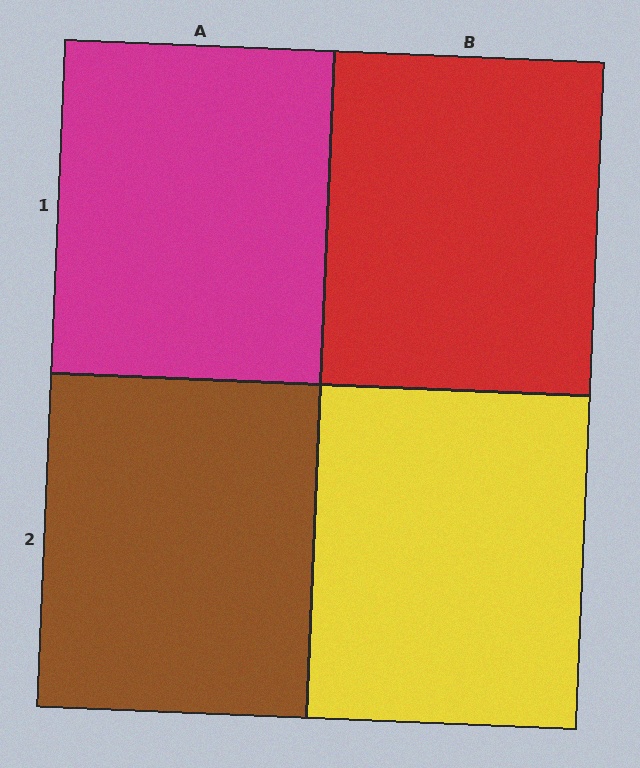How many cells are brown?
1 cell is brown.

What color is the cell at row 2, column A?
Brown.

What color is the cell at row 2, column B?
Yellow.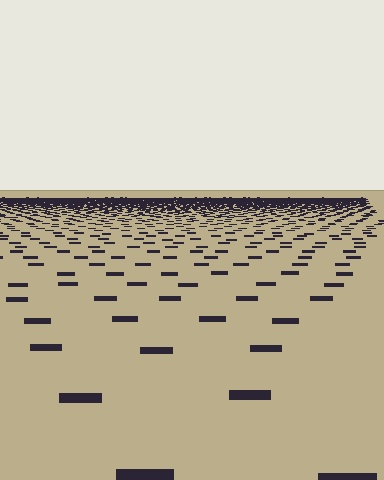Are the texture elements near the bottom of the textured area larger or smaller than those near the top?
Larger. Near the bottom, elements are closer to the viewer and appear at a bigger on-screen size.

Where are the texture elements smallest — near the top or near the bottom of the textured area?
Near the top.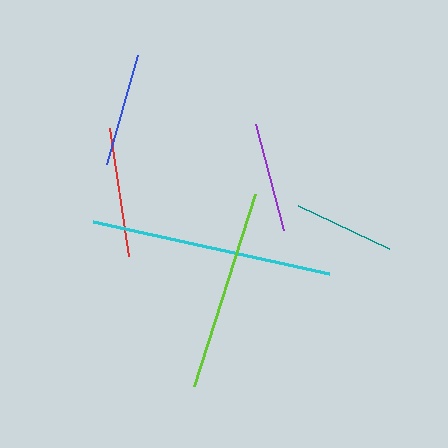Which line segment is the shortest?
The teal line is the shortest at approximately 100 pixels.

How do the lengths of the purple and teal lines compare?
The purple and teal lines are approximately the same length.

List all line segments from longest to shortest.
From longest to shortest: cyan, lime, red, blue, purple, teal.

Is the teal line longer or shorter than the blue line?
The blue line is longer than the teal line.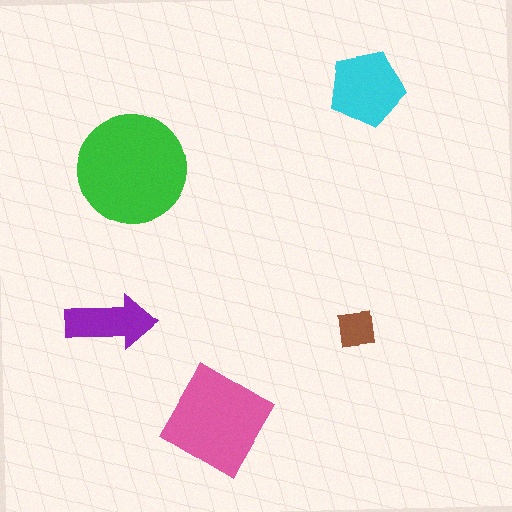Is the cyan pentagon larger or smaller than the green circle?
Smaller.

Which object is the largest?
The green circle.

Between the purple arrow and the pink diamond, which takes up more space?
The pink diamond.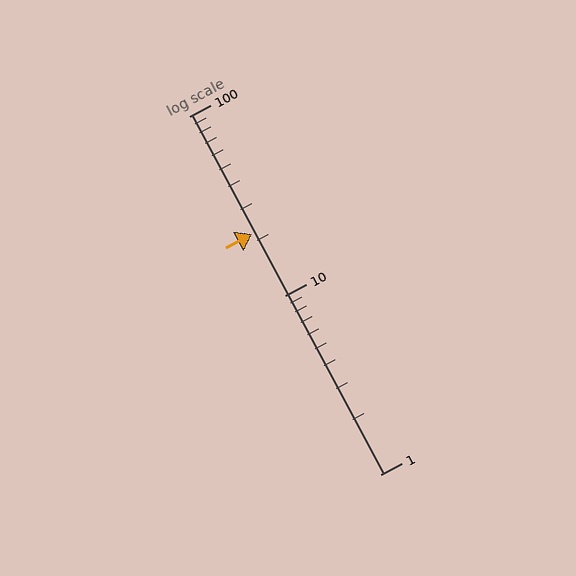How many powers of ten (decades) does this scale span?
The scale spans 2 decades, from 1 to 100.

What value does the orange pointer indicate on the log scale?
The pointer indicates approximately 22.